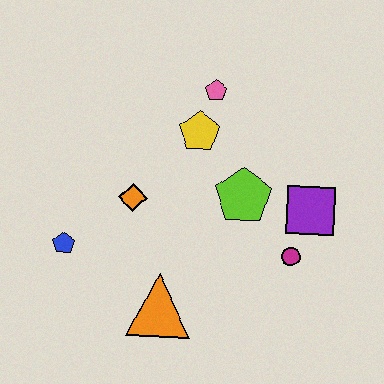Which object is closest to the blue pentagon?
The orange diamond is closest to the blue pentagon.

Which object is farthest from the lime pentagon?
The blue pentagon is farthest from the lime pentagon.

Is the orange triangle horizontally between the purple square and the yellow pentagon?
No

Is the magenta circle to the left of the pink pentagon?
No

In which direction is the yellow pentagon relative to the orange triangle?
The yellow pentagon is above the orange triangle.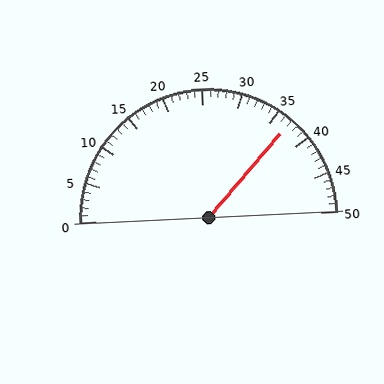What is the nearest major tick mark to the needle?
The nearest major tick mark is 35.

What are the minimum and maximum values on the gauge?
The gauge ranges from 0 to 50.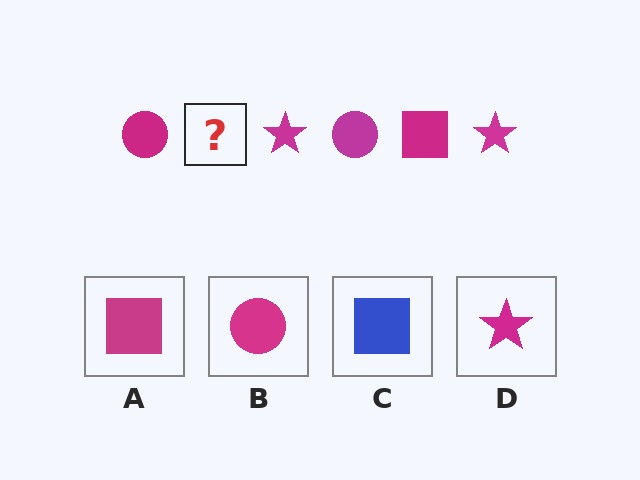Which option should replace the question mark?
Option A.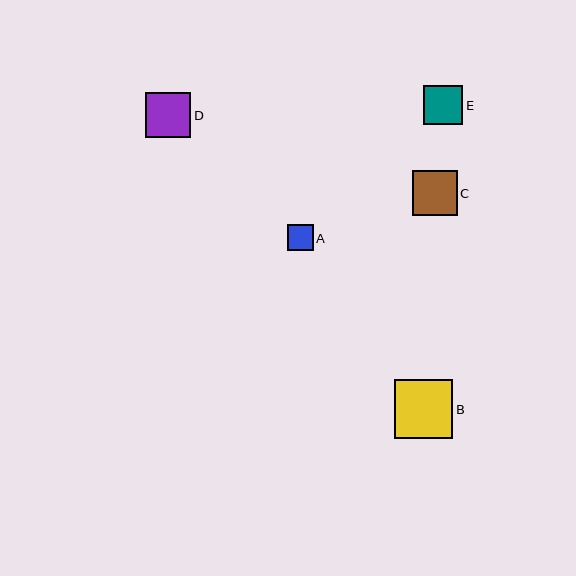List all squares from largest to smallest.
From largest to smallest: B, D, C, E, A.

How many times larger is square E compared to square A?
Square E is approximately 1.5 times the size of square A.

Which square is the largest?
Square B is the largest with a size of approximately 59 pixels.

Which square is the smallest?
Square A is the smallest with a size of approximately 26 pixels.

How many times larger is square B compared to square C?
Square B is approximately 1.3 times the size of square C.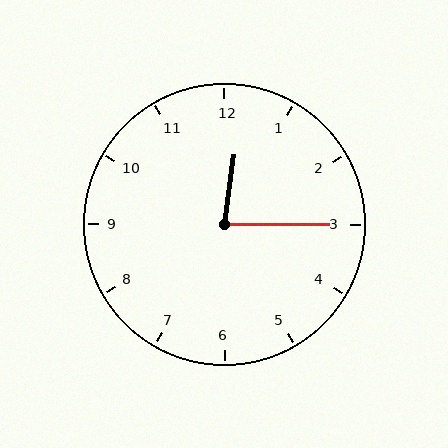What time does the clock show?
12:15.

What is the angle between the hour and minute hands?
Approximately 82 degrees.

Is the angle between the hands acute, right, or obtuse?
It is acute.